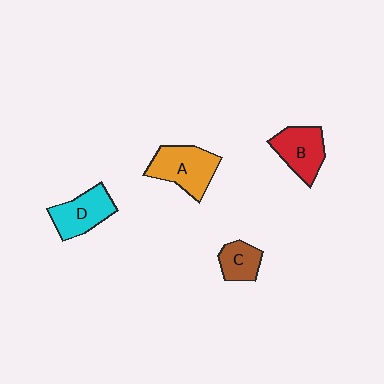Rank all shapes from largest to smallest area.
From largest to smallest: A (orange), D (cyan), B (red), C (brown).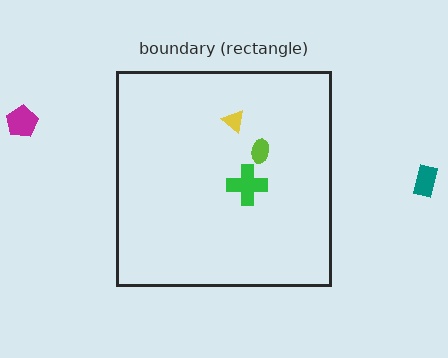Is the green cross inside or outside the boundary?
Inside.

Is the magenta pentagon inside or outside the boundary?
Outside.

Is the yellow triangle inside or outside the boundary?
Inside.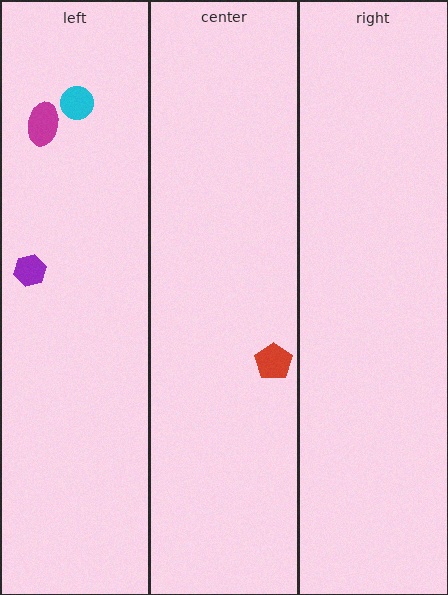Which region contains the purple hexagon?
The left region.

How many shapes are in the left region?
3.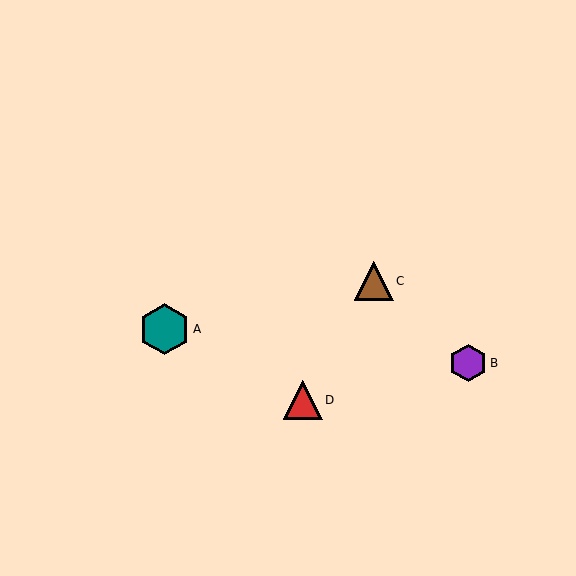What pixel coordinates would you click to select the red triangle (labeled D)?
Click at (303, 400) to select the red triangle D.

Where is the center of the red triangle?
The center of the red triangle is at (303, 400).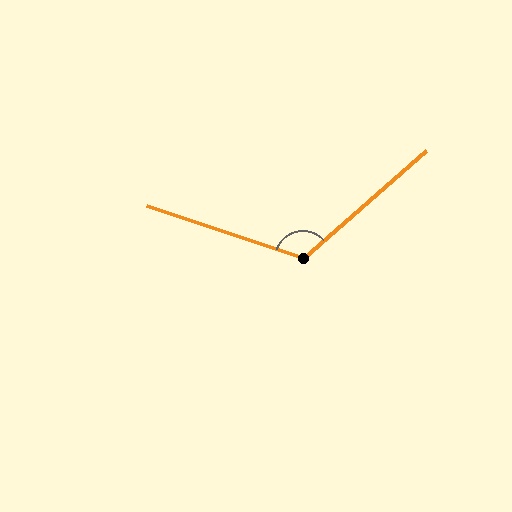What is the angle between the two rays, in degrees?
Approximately 120 degrees.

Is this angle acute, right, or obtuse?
It is obtuse.